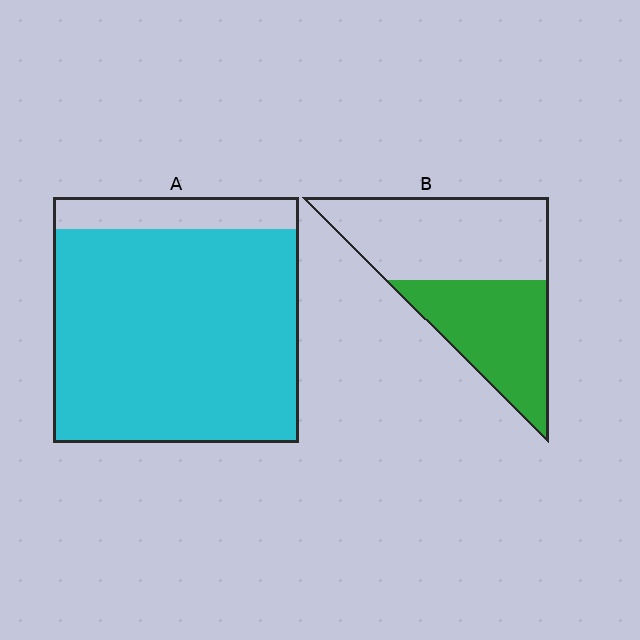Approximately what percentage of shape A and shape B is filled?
A is approximately 85% and B is approximately 45%.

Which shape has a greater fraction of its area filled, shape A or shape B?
Shape A.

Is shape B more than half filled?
No.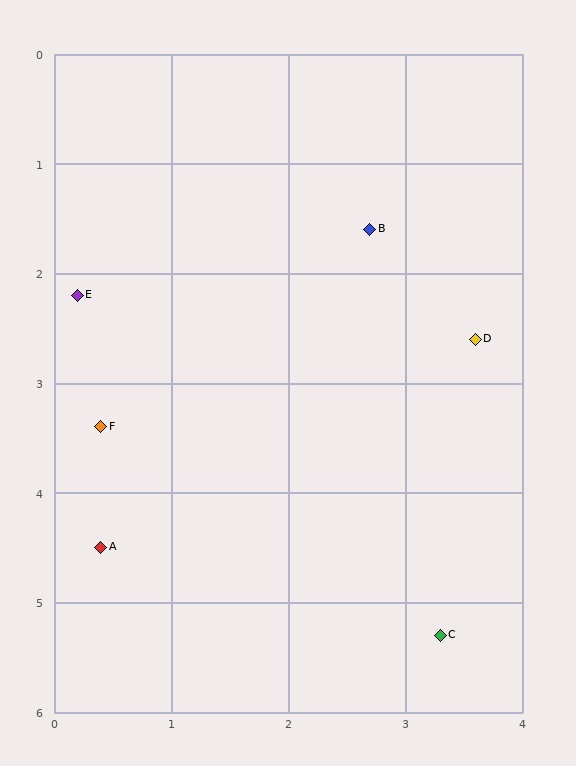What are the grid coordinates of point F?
Point F is at approximately (0.4, 3.4).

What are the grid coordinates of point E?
Point E is at approximately (0.2, 2.2).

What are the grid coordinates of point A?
Point A is at approximately (0.4, 4.5).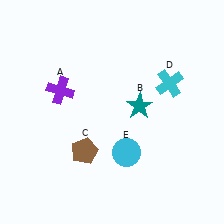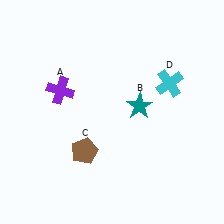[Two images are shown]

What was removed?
The cyan circle (E) was removed in Image 2.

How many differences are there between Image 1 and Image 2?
There is 1 difference between the two images.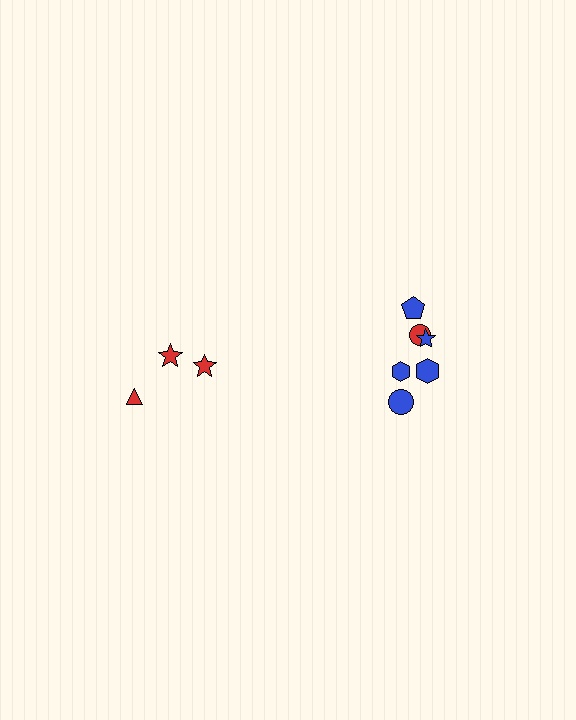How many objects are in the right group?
There are 6 objects.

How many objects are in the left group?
There are 3 objects.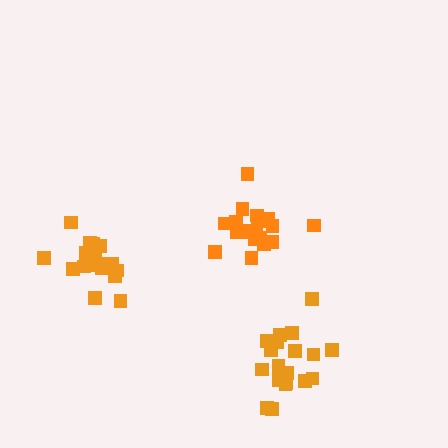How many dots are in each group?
Group 1: 20 dots, Group 2: 19 dots, Group 3: 19 dots (58 total).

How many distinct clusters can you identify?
There are 3 distinct clusters.